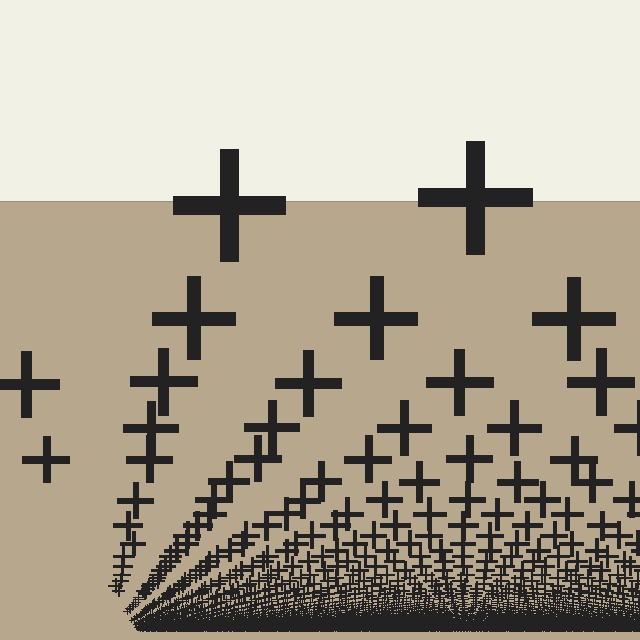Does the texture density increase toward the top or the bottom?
Density increases toward the bottom.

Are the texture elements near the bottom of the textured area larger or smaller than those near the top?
Smaller. The gradient is inverted — elements near the bottom are smaller and denser.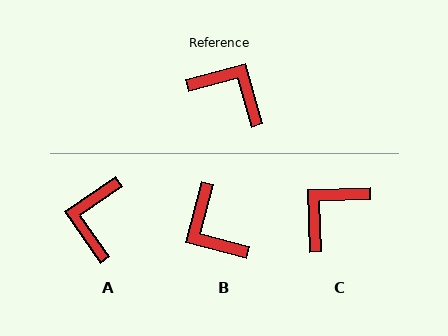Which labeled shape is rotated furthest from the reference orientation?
B, about 150 degrees away.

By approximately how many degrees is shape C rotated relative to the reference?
Approximately 76 degrees counter-clockwise.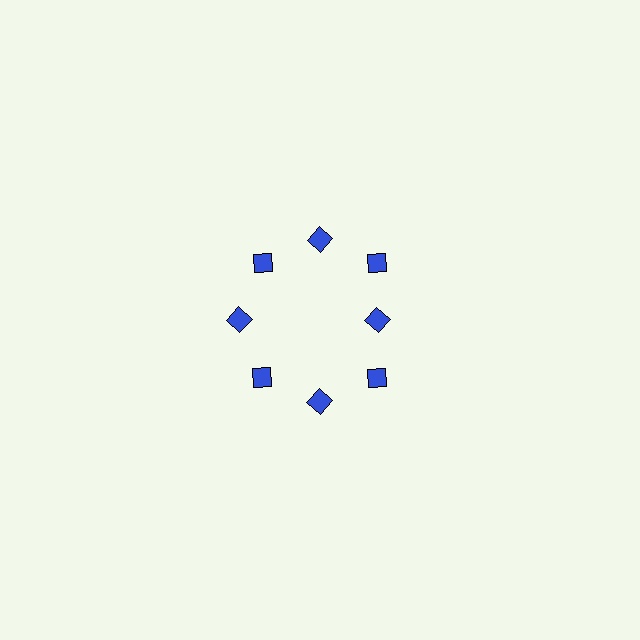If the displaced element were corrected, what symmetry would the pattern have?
It would have 8-fold rotational symmetry — the pattern would map onto itself every 45 degrees.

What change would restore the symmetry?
The symmetry would be restored by moving it outward, back onto the ring so that all 8 diamonds sit at equal angles and equal distance from the center.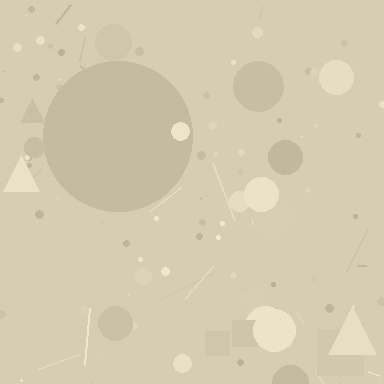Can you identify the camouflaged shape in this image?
The camouflaged shape is a circle.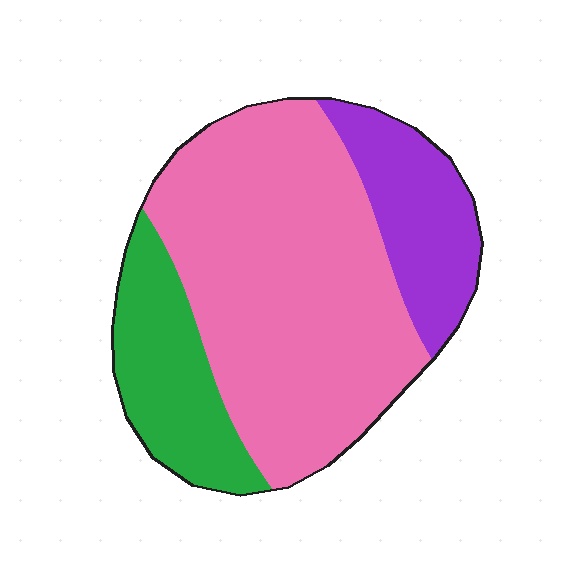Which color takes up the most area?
Pink, at roughly 60%.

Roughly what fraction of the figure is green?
Green covers about 20% of the figure.